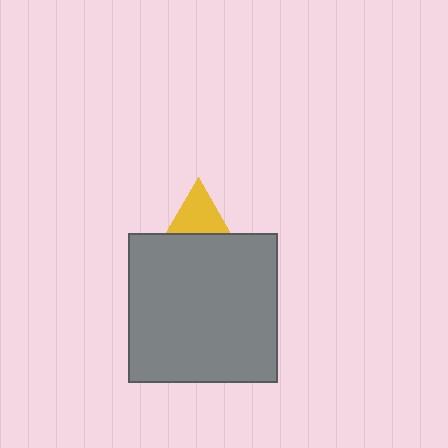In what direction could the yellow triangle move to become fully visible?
The yellow triangle could move up. That would shift it out from behind the gray square entirely.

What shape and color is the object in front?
The object in front is a gray square.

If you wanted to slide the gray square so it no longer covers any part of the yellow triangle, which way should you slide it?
Slide it down — that is the most direct way to separate the two shapes.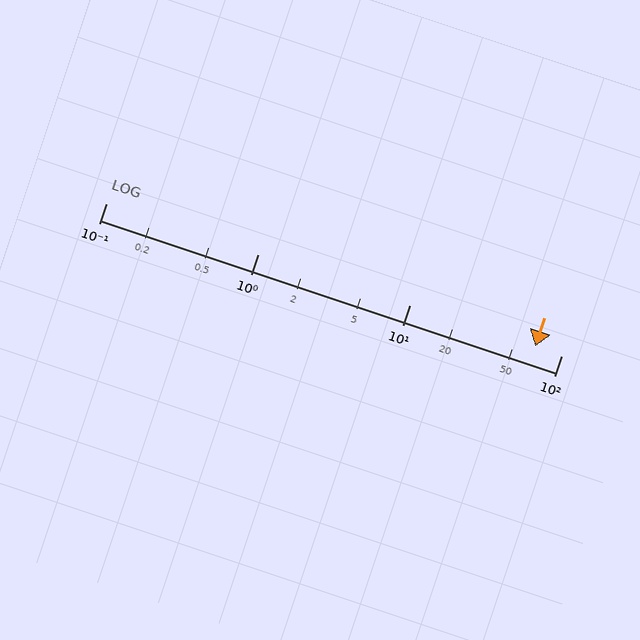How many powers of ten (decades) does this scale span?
The scale spans 3 decades, from 0.1 to 100.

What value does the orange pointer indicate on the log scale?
The pointer indicates approximately 67.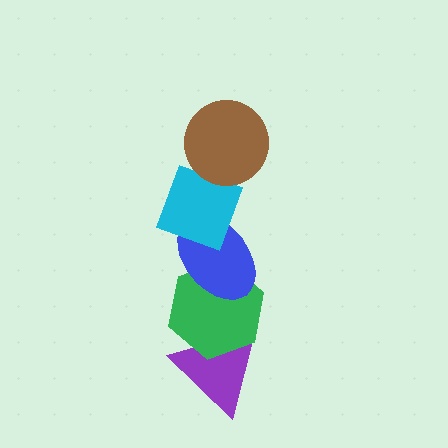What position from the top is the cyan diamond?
The cyan diamond is 2nd from the top.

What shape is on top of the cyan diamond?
The brown circle is on top of the cyan diamond.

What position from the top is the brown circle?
The brown circle is 1st from the top.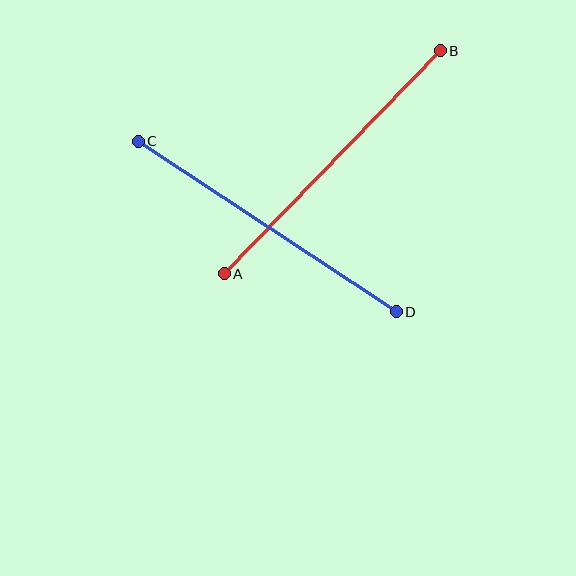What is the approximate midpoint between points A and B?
The midpoint is at approximately (332, 162) pixels.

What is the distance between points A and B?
The distance is approximately 310 pixels.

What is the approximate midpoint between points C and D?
The midpoint is at approximately (267, 227) pixels.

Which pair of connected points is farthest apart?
Points A and B are farthest apart.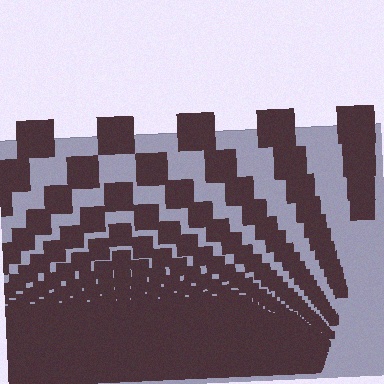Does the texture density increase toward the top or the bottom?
Density increases toward the bottom.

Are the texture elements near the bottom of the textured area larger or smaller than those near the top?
Smaller. The gradient is inverted — elements near the bottom are smaller and denser.